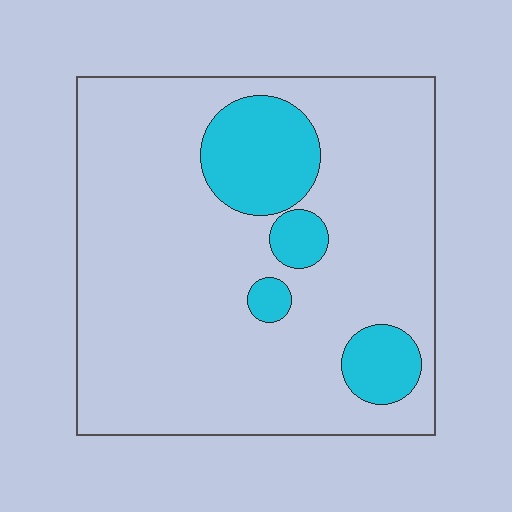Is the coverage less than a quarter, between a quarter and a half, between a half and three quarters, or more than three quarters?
Less than a quarter.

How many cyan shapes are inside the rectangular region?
4.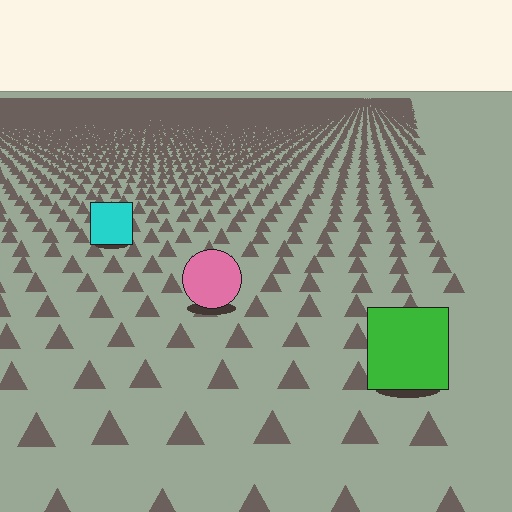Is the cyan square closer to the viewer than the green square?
No. The green square is closer — you can tell from the texture gradient: the ground texture is coarser near it.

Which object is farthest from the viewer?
The cyan square is farthest from the viewer. It appears smaller and the ground texture around it is denser.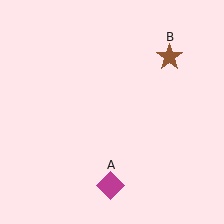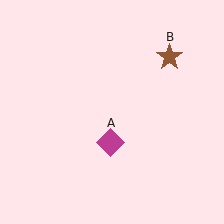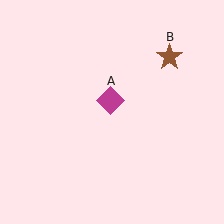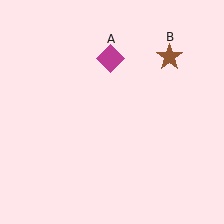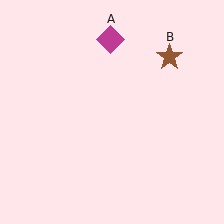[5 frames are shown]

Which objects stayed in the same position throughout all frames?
Brown star (object B) remained stationary.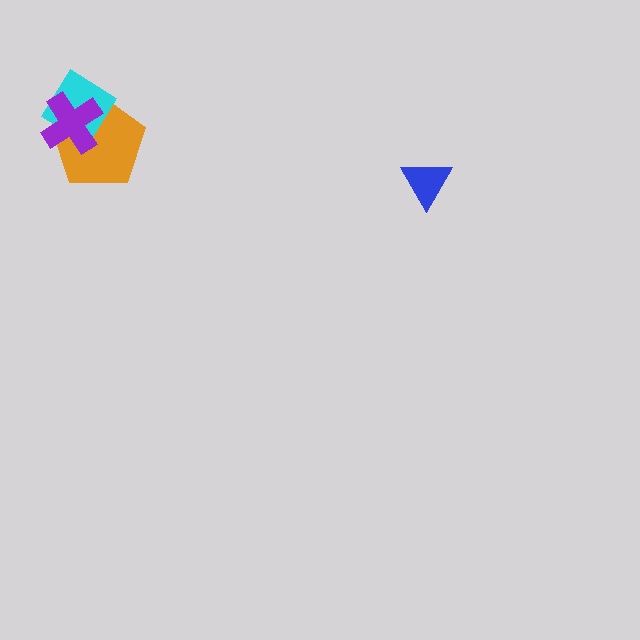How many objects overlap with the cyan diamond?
2 objects overlap with the cyan diamond.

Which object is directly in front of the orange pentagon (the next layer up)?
The cyan diamond is directly in front of the orange pentagon.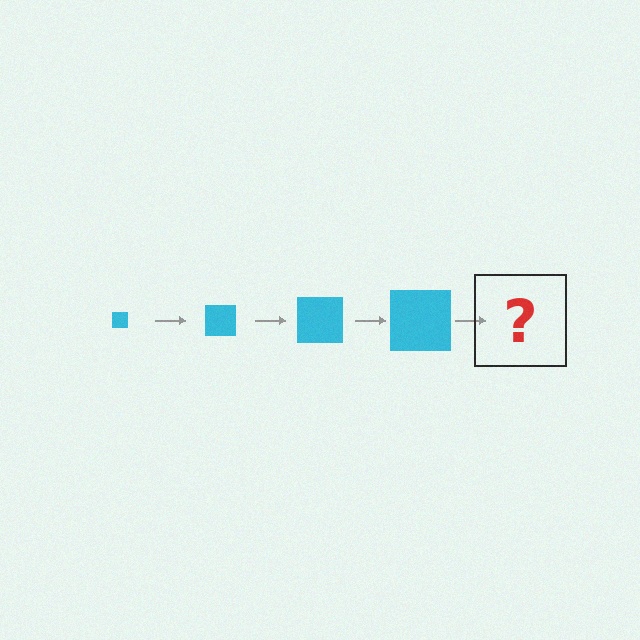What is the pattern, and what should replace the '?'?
The pattern is that the square gets progressively larger each step. The '?' should be a cyan square, larger than the previous one.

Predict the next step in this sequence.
The next step is a cyan square, larger than the previous one.